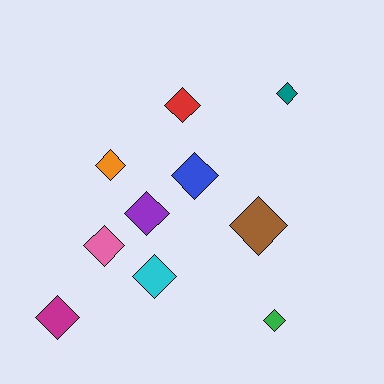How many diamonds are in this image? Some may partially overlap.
There are 10 diamonds.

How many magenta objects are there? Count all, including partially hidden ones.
There is 1 magenta object.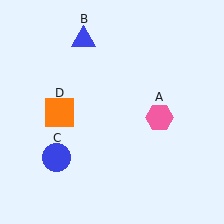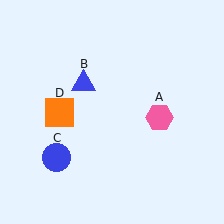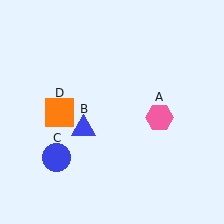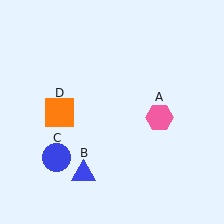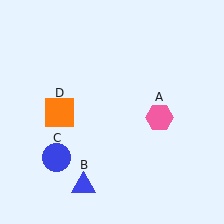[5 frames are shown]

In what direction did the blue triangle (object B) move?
The blue triangle (object B) moved down.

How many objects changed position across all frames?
1 object changed position: blue triangle (object B).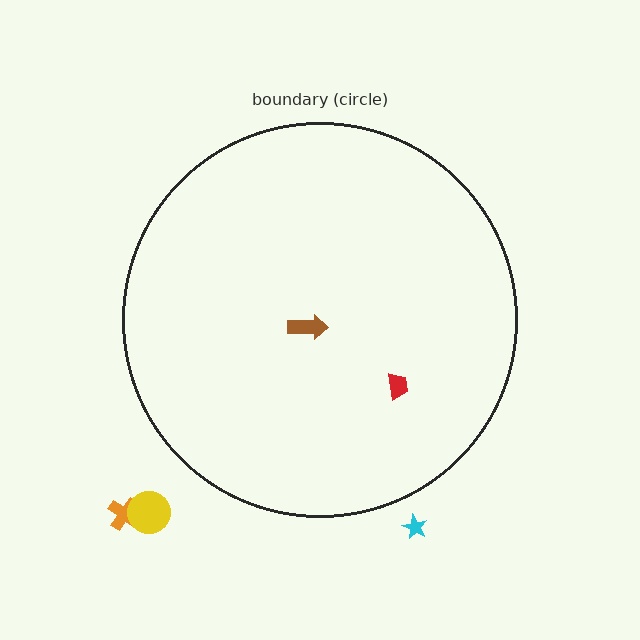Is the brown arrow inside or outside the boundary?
Inside.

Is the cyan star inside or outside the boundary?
Outside.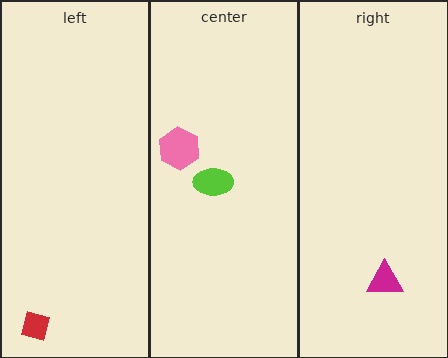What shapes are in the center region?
The lime ellipse, the pink hexagon.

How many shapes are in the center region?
2.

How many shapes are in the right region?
1.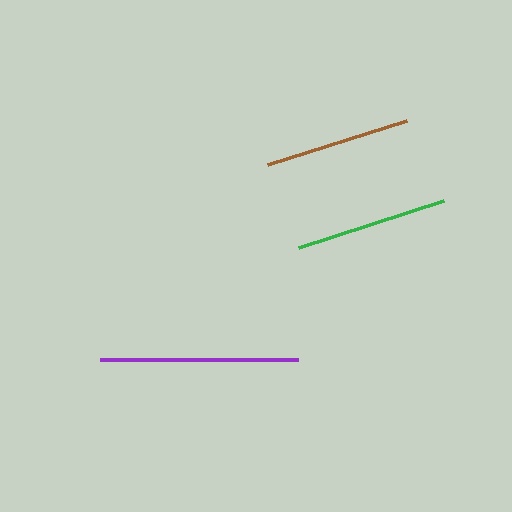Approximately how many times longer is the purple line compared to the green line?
The purple line is approximately 1.3 times the length of the green line.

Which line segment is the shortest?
The brown line is the shortest at approximately 145 pixels.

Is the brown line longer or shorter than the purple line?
The purple line is longer than the brown line.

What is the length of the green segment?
The green segment is approximately 152 pixels long.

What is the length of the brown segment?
The brown segment is approximately 145 pixels long.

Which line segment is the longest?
The purple line is the longest at approximately 198 pixels.